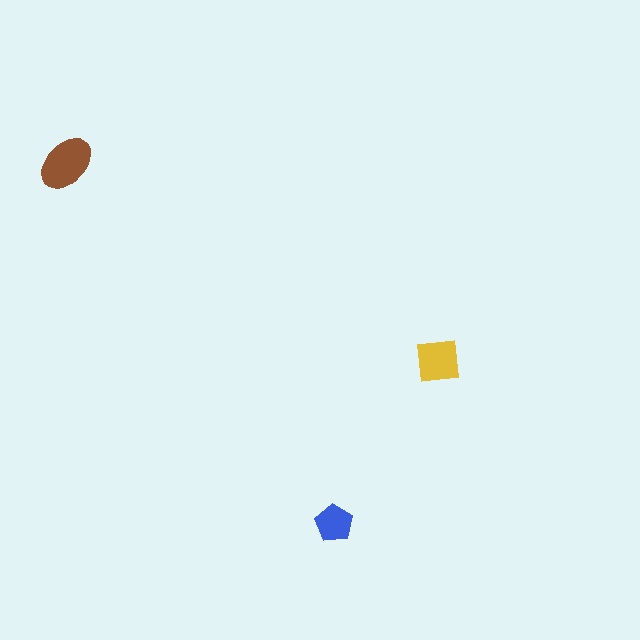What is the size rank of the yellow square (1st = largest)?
2nd.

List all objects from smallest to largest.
The blue pentagon, the yellow square, the brown ellipse.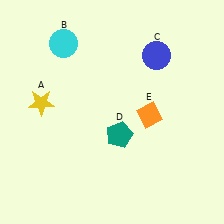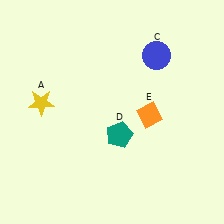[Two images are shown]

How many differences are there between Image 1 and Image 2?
There is 1 difference between the two images.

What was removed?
The cyan circle (B) was removed in Image 2.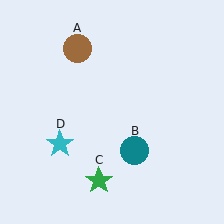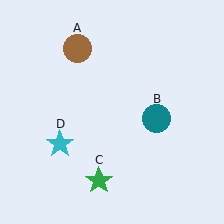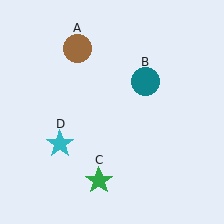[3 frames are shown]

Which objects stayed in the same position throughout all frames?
Brown circle (object A) and green star (object C) and cyan star (object D) remained stationary.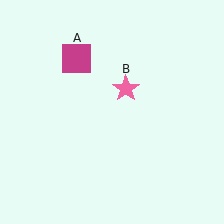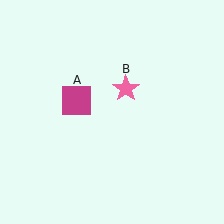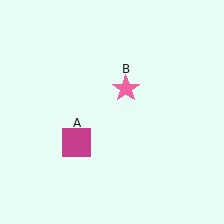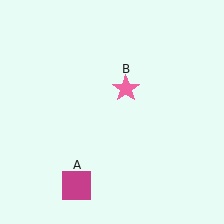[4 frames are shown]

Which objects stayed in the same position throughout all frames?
Pink star (object B) remained stationary.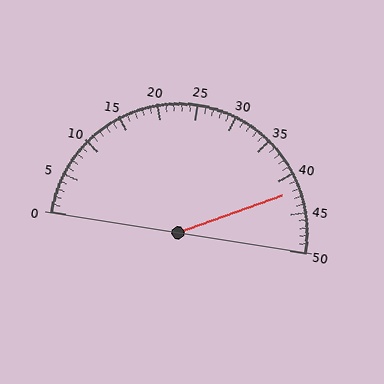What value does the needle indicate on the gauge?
The needle indicates approximately 42.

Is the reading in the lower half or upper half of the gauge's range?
The reading is in the upper half of the range (0 to 50).